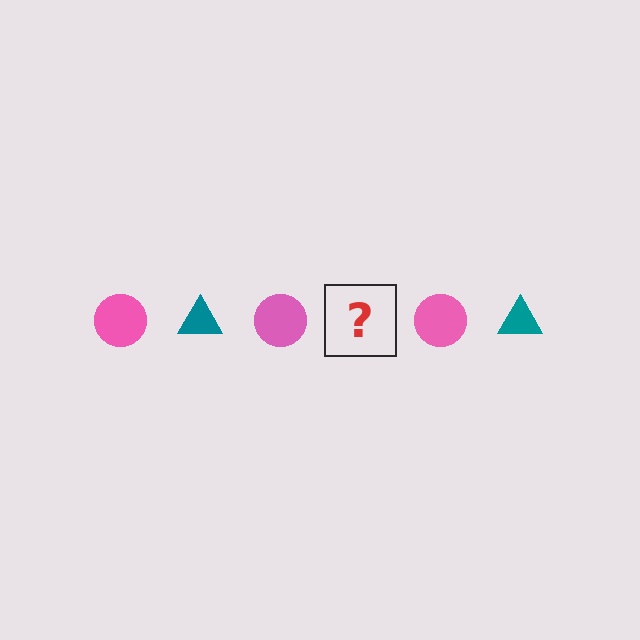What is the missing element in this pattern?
The missing element is a teal triangle.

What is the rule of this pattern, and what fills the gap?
The rule is that the pattern alternates between pink circle and teal triangle. The gap should be filled with a teal triangle.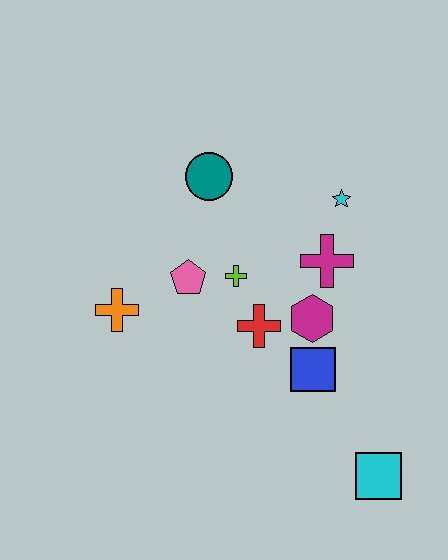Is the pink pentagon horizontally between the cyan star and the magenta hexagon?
No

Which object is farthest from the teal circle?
The cyan square is farthest from the teal circle.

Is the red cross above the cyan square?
Yes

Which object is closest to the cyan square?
The blue square is closest to the cyan square.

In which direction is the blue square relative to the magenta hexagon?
The blue square is below the magenta hexagon.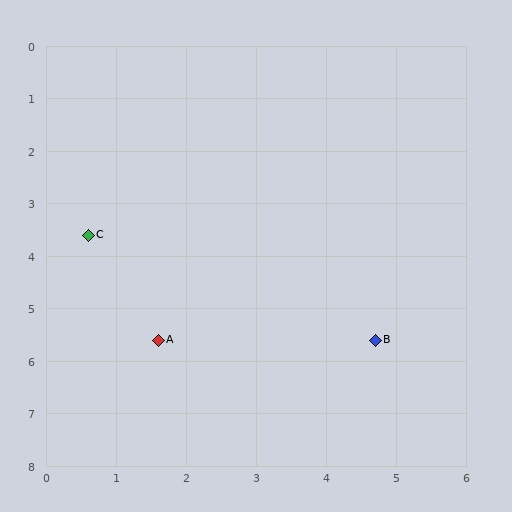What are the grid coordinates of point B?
Point B is at approximately (4.7, 5.6).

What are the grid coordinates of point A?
Point A is at approximately (1.6, 5.6).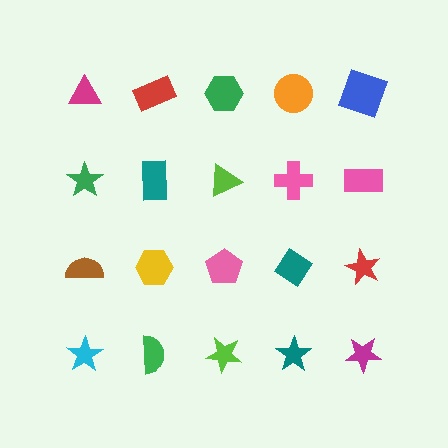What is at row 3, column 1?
A brown semicircle.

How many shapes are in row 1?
5 shapes.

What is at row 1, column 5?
A blue square.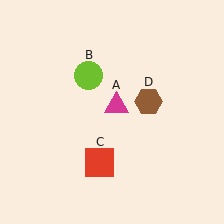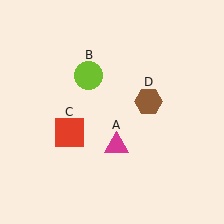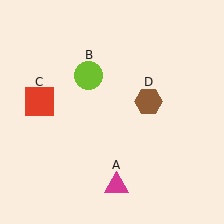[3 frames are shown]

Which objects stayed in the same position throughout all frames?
Lime circle (object B) and brown hexagon (object D) remained stationary.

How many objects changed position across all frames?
2 objects changed position: magenta triangle (object A), red square (object C).